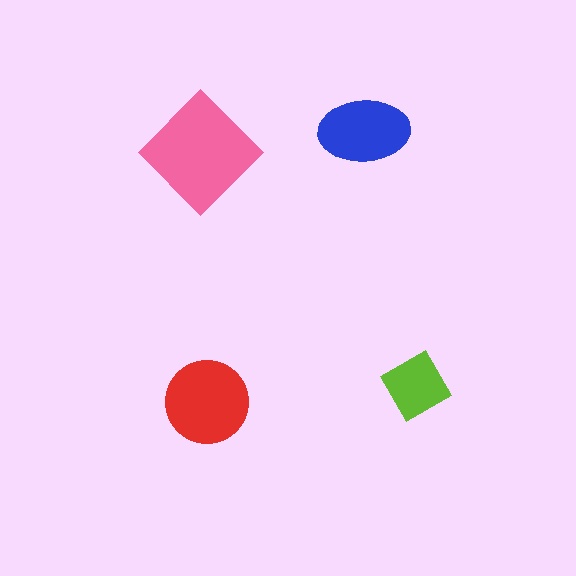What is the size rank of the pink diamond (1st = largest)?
1st.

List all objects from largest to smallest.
The pink diamond, the red circle, the blue ellipse, the lime diamond.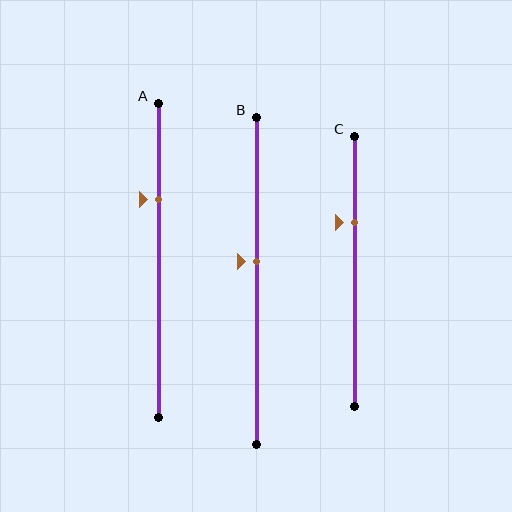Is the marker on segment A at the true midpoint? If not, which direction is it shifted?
No, the marker on segment A is shifted upward by about 20% of the segment length.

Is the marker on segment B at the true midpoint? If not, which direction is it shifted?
No, the marker on segment B is shifted upward by about 6% of the segment length.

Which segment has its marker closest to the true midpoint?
Segment B has its marker closest to the true midpoint.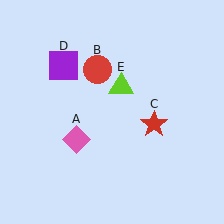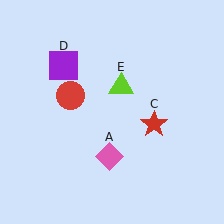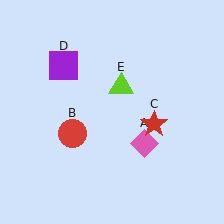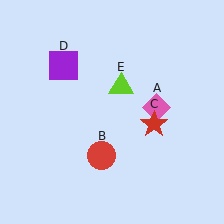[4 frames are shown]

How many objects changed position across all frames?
2 objects changed position: pink diamond (object A), red circle (object B).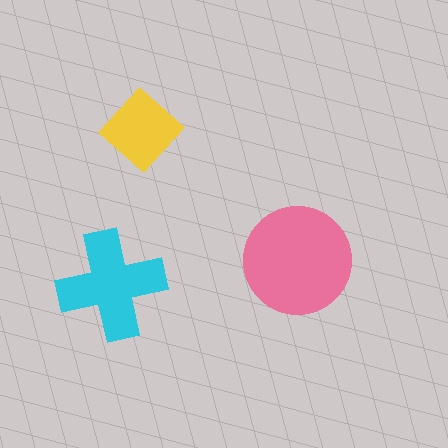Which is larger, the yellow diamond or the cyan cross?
The cyan cross.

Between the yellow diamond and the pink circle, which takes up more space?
The pink circle.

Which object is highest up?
The yellow diamond is topmost.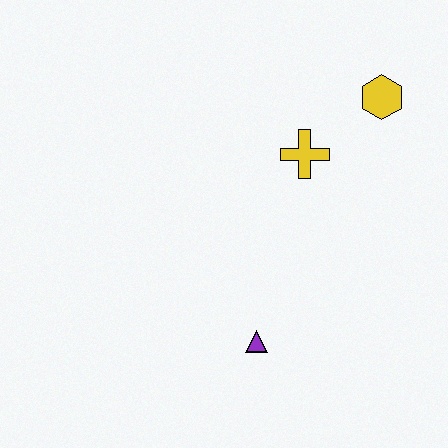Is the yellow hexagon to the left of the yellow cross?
No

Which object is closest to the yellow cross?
The yellow hexagon is closest to the yellow cross.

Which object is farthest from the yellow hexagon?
The purple triangle is farthest from the yellow hexagon.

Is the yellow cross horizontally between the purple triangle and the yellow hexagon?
Yes